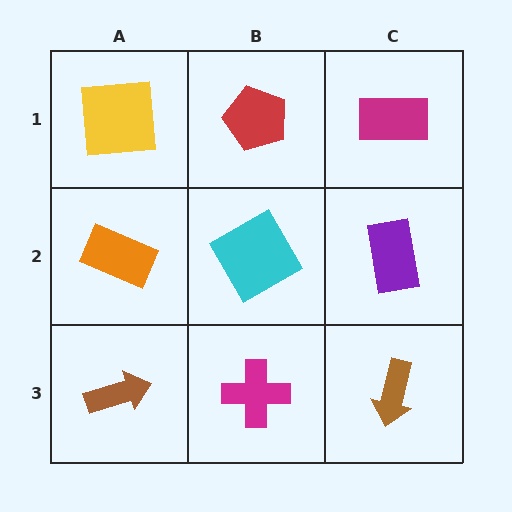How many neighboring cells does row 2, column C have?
3.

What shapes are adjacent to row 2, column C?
A magenta rectangle (row 1, column C), a brown arrow (row 3, column C), a cyan square (row 2, column B).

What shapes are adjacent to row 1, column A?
An orange rectangle (row 2, column A), a red pentagon (row 1, column B).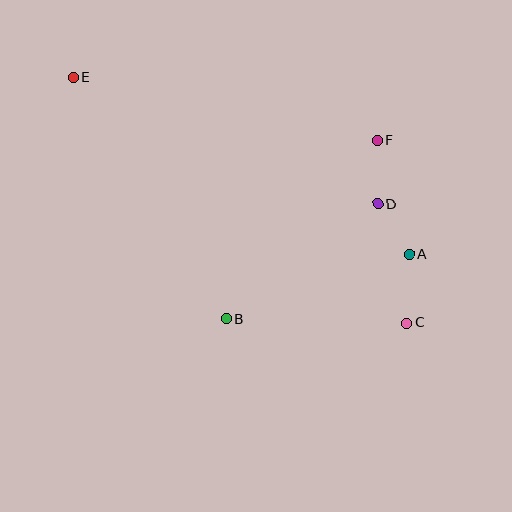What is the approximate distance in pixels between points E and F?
The distance between E and F is approximately 310 pixels.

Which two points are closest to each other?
Points A and D are closest to each other.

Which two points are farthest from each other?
Points C and E are farthest from each other.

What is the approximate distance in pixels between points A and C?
The distance between A and C is approximately 69 pixels.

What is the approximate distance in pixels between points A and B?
The distance between A and B is approximately 194 pixels.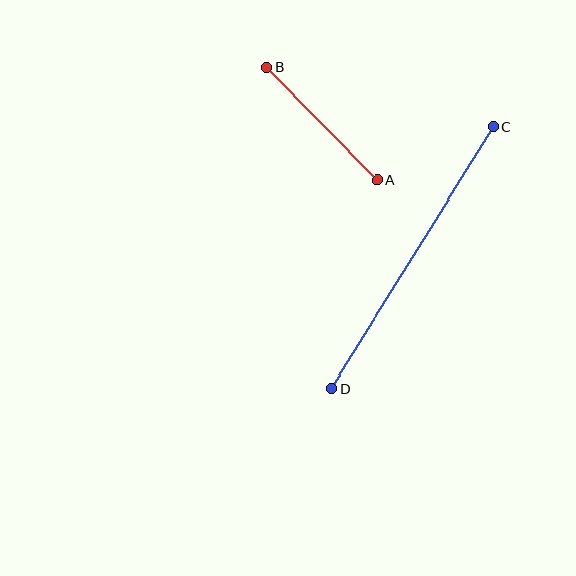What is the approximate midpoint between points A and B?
The midpoint is at approximately (322, 124) pixels.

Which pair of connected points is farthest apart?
Points C and D are farthest apart.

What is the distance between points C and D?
The distance is approximately 308 pixels.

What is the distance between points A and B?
The distance is approximately 158 pixels.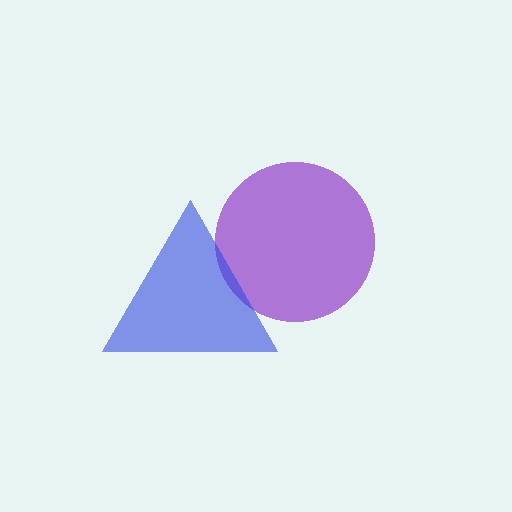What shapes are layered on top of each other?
The layered shapes are: a purple circle, a blue triangle.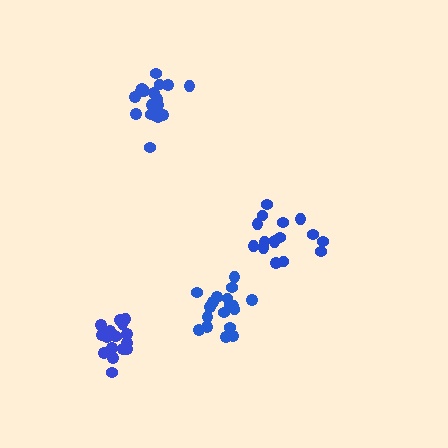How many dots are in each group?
Group 1: 19 dots, Group 2: 18 dots, Group 3: 16 dots, Group 4: 18 dots (71 total).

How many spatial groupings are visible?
There are 4 spatial groupings.